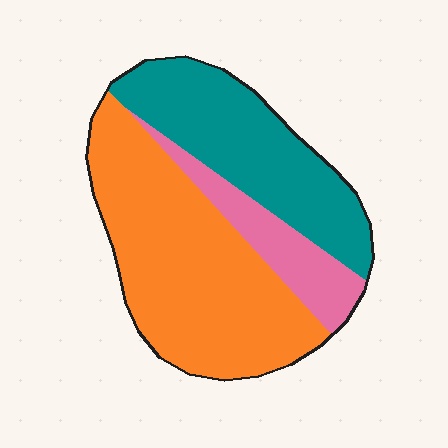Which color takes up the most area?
Orange, at roughly 50%.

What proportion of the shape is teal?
Teal takes up between a third and a half of the shape.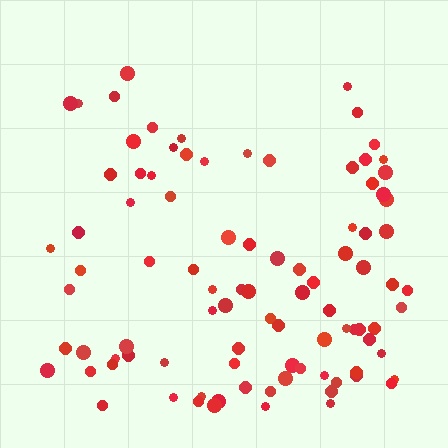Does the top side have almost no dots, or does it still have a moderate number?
Still a moderate number, just noticeably fewer than the bottom.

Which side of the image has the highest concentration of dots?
The bottom.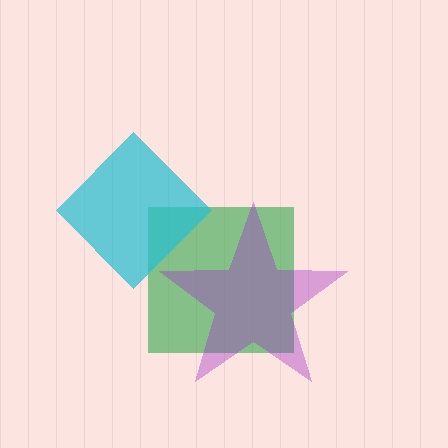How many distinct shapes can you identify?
There are 3 distinct shapes: a green square, a cyan diamond, a purple star.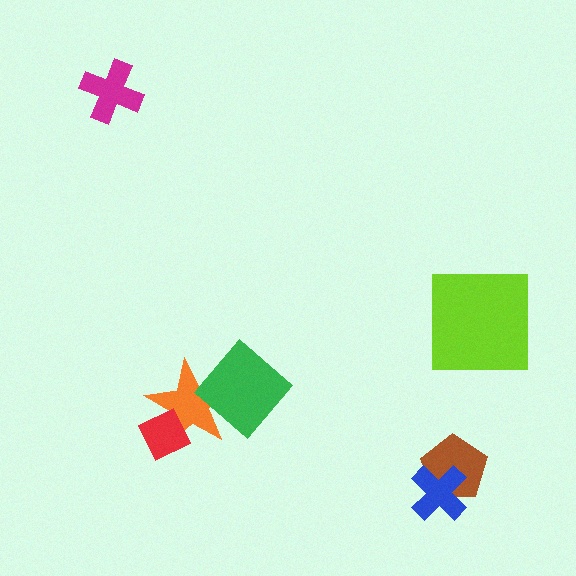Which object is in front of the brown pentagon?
The blue cross is in front of the brown pentagon.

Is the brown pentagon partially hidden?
Yes, it is partially covered by another shape.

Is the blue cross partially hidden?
No, no other shape covers it.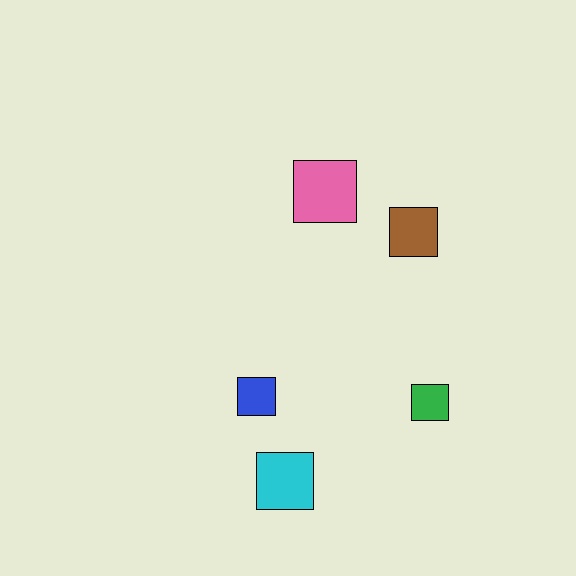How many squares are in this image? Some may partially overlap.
There are 5 squares.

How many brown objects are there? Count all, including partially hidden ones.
There is 1 brown object.